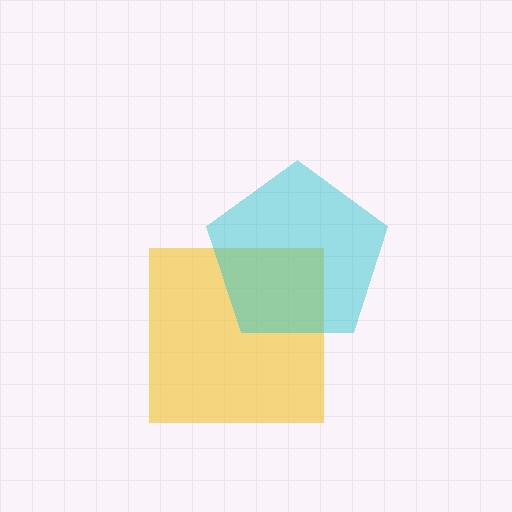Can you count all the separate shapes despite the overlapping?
Yes, there are 2 separate shapes.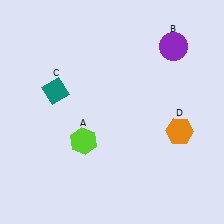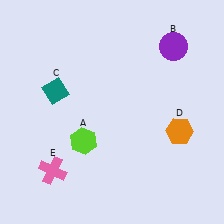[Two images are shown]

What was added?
A pink cross (E) was added in Image 2.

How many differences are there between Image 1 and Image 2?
There is 1 difference between the two images.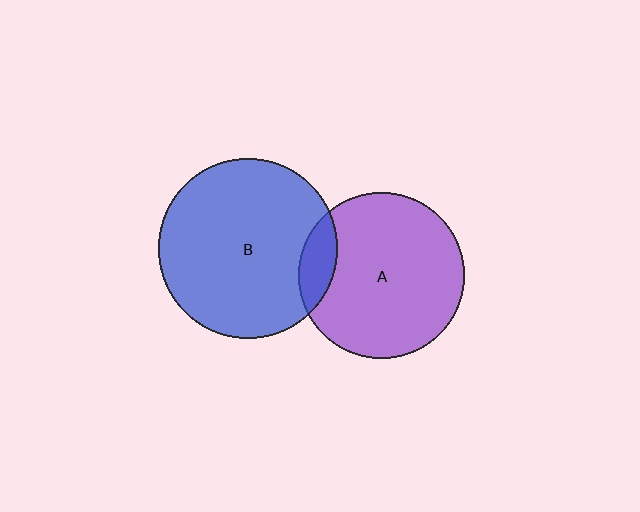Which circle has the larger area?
Circle B (blue).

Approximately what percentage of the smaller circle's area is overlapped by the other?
Approximately 10%.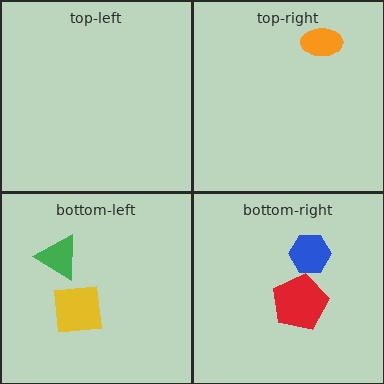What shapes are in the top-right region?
The orange ellipse.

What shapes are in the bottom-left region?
The green triangle, the yellow square.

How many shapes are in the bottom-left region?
2.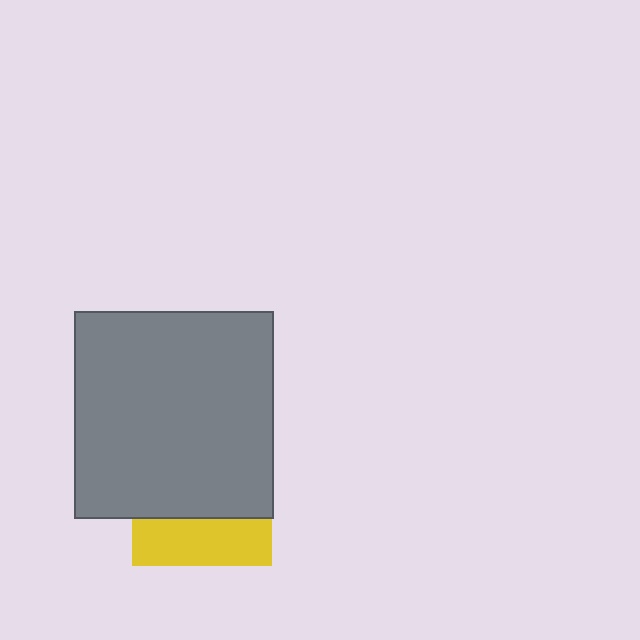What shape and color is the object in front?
The object in front is a gray rectangle.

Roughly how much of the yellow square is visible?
A small part of it is visible (roughly 33%).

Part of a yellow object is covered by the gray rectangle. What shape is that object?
It is a square.